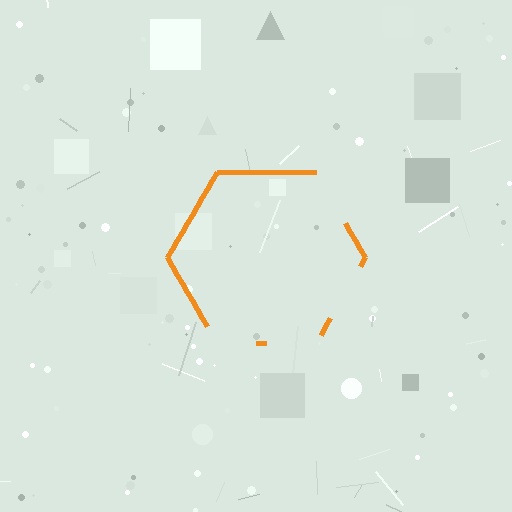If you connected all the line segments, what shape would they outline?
They would outline a hexagon.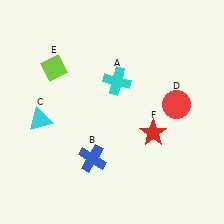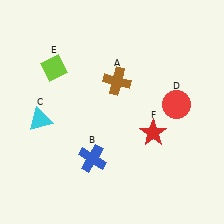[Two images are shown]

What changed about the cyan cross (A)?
In Image 1, A is cyan. In Image 2, it changed to brown.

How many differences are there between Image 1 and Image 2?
There is 1 difference between the two images.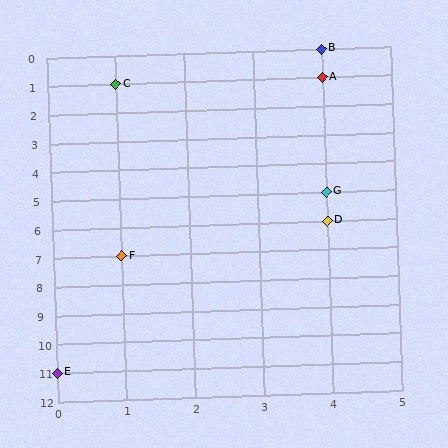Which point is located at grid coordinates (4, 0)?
Point B is at (4, 0).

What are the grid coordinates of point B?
Point B is at grid coordinates (4, 0).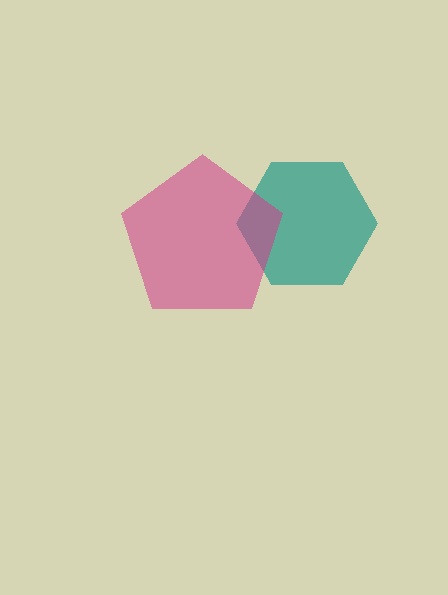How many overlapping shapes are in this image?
There are 2 overlapping shapes in the image.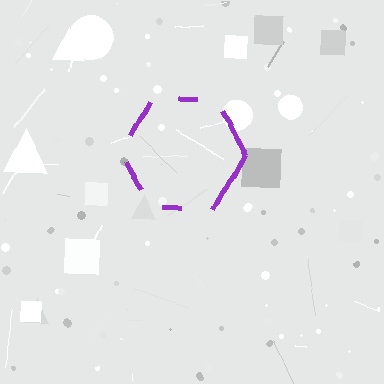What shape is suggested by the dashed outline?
The dashed outline suggests a hexagon.